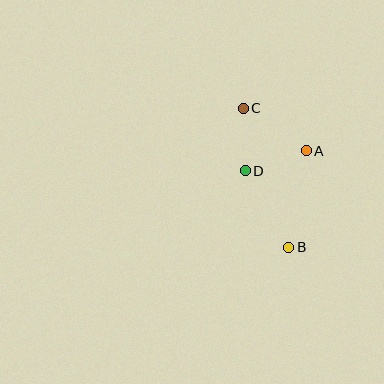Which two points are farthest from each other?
Points B and C are farthest from each other.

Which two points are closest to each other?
Points C and D are closest to each other.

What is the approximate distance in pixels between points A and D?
The distance between A and D is approximately 64 pixels.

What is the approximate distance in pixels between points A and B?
The distance between A and B is approximately 98 pixels.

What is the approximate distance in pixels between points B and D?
The distance between B and D is approximately 88 pixels.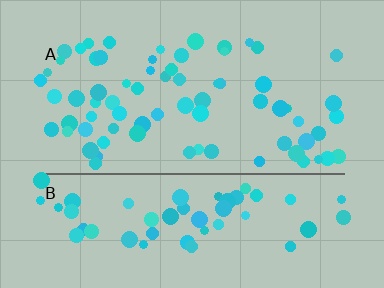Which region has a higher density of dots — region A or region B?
A (the top).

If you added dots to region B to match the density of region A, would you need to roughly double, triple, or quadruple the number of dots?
Approximately double.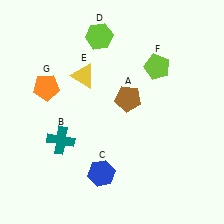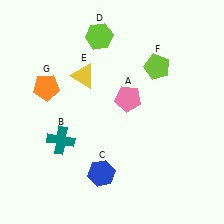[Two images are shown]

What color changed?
The pentagon (A) changed from brown in Image 1 to pink in Image 2.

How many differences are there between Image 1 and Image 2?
There is 1 difference between the two images.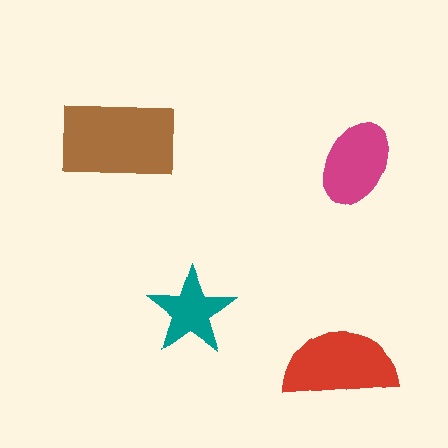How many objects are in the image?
There are 4 objects in the image.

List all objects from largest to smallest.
The brown rectangle, the red semicircle, the magenta ellipse, the teal star.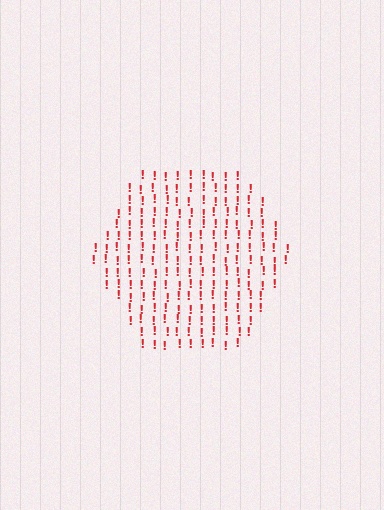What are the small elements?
The small elements are exclamation marks.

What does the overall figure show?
The overall figure shows a hexagon.